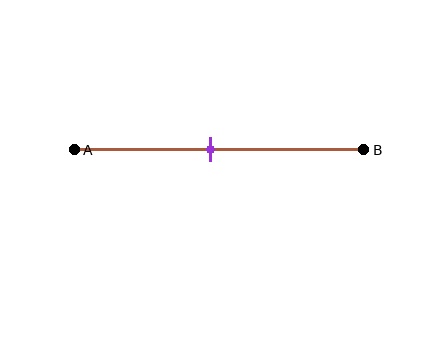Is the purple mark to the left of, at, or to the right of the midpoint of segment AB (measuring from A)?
The purple mark is approximately at the midpoint of segment AB.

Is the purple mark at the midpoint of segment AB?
Yes, the mark is approximately at the midpoint.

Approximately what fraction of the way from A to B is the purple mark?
The purple mark is approximately 45% of the way from A to B.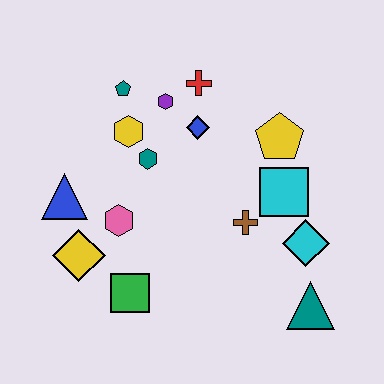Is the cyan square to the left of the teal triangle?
Yes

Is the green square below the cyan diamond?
Yes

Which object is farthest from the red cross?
The teal triangle is farthest from the red cross.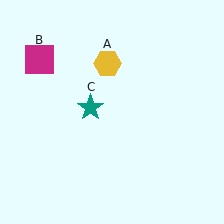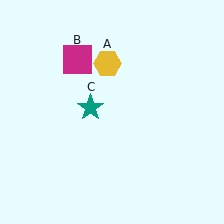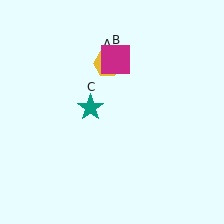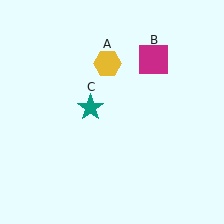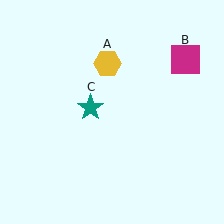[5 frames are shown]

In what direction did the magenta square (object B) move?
The magenta square (object B) moved right.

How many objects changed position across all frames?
1 object changed position: magenta square (object B).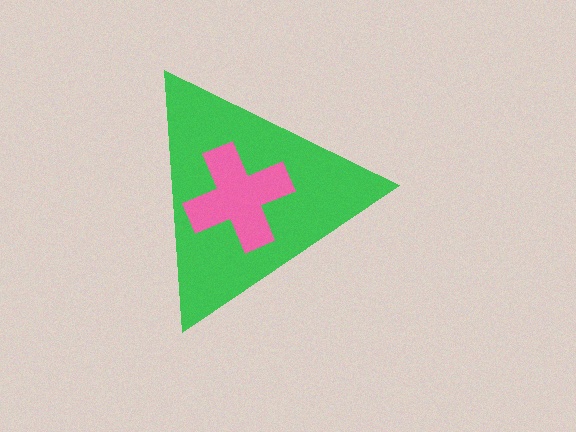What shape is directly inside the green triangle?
The pink cross.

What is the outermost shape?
The green triangle.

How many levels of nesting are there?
2.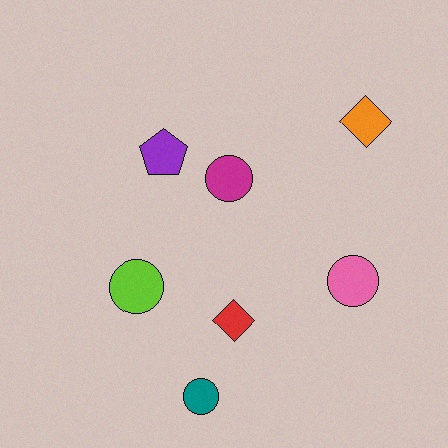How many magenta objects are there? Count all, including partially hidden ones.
There is 1 magenta object.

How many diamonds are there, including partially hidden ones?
There are 2 diamonds.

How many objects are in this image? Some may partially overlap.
There are 7 objects.